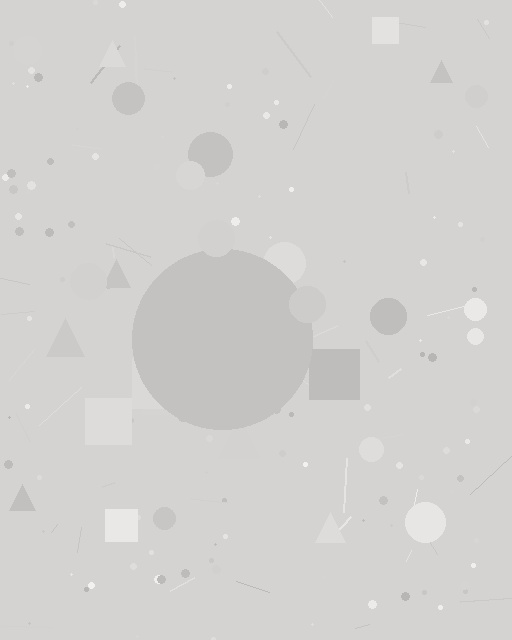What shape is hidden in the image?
A circle is hidden in the image.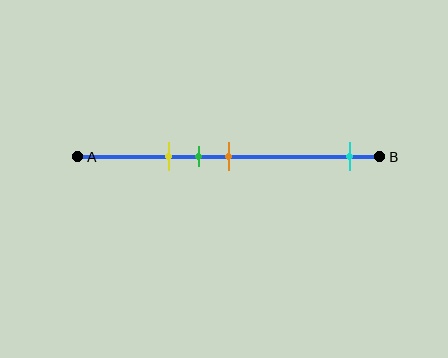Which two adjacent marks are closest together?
The green and orange marks are the closest adjacent pair.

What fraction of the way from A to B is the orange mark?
The orange mark is approximately 50% (0.5) of the way from A to B.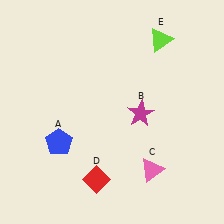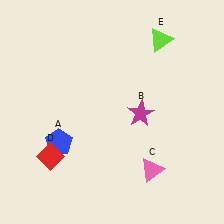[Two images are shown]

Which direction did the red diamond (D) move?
The red diamond (D) moved left.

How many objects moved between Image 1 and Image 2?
1 object moved between the two images.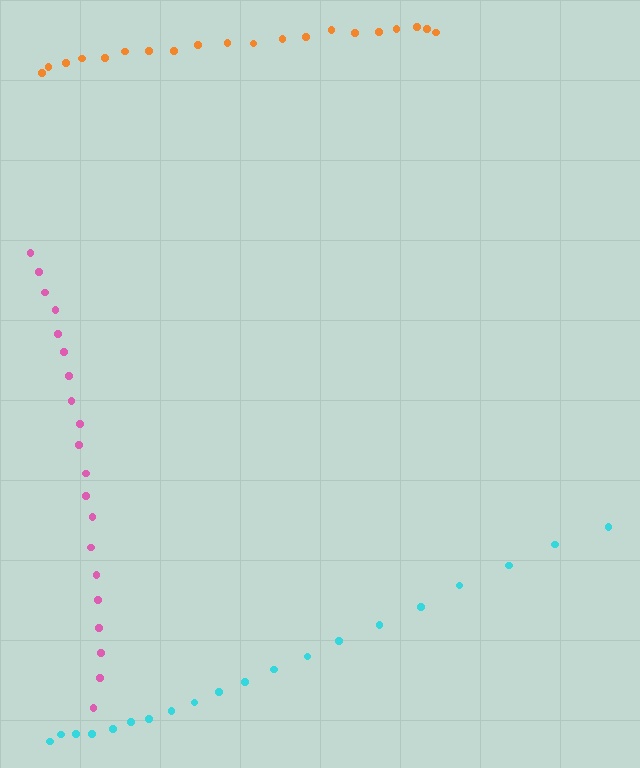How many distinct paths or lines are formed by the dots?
There are 3 distinct paths.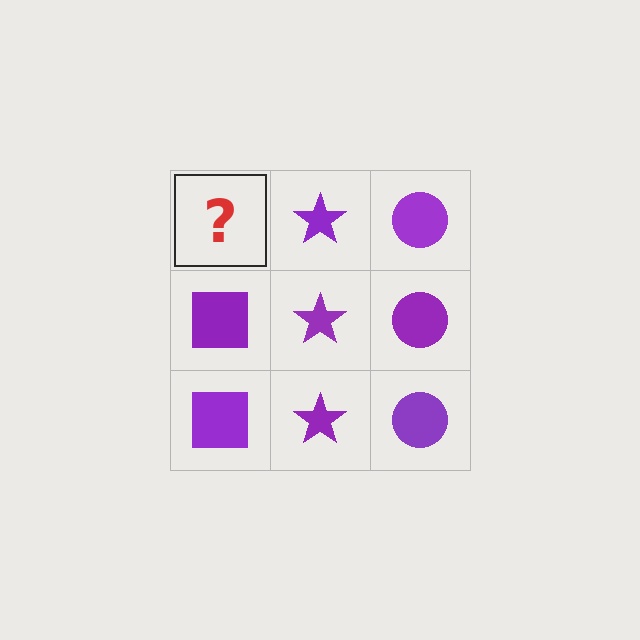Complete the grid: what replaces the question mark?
The question mark should be replaced with a purple square.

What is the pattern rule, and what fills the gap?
The rule is that each column has a consistent shape. The gap should be filled with a purple square.